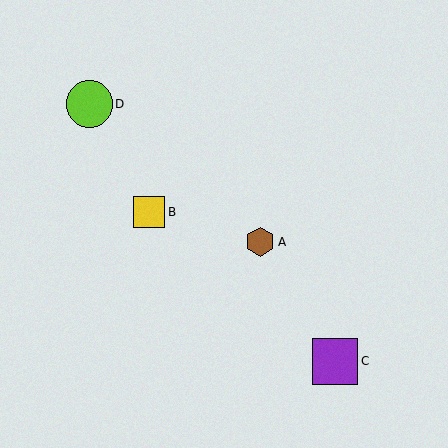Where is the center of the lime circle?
The center of the lime circle is at (89, 104).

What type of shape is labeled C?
Shape C is a purple square.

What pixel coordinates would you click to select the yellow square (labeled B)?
Click at (149, 212) to select the yellow square B.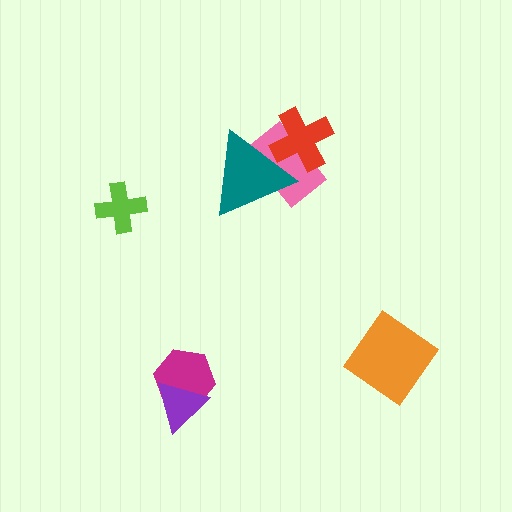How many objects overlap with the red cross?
2 objects overlap with the red cross.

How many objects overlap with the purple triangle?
1 object overlaps with the purple triangle.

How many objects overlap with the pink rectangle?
2 objects overlap with the pink rectangle.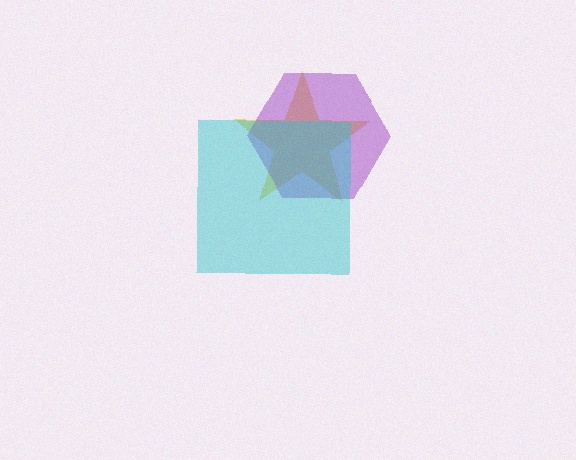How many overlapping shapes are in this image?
There are 3 overlapping shapes in the image.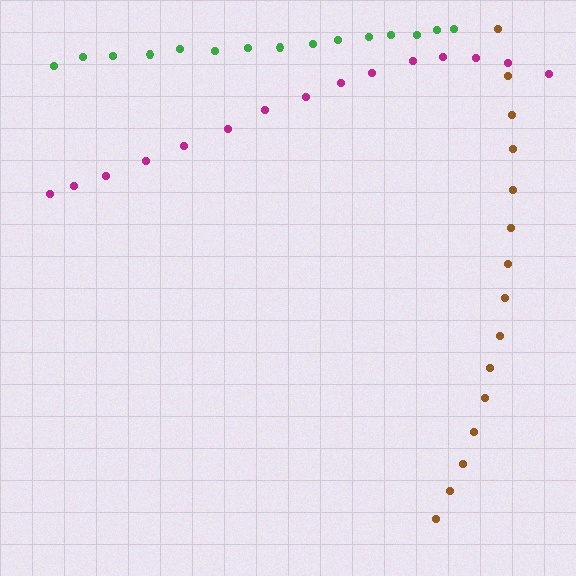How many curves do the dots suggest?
There are 3 distinct paths.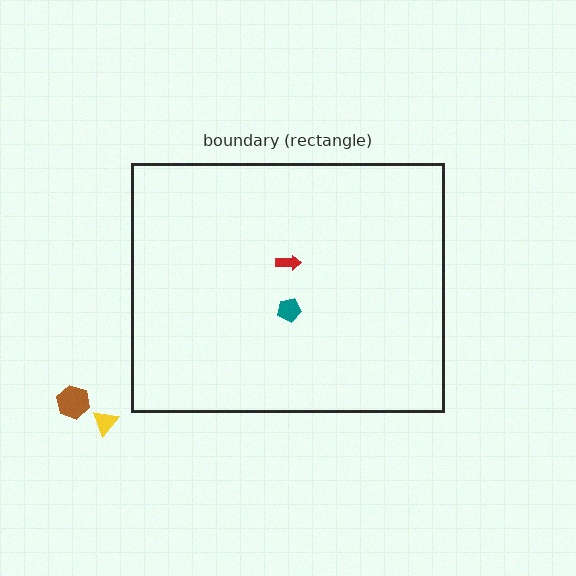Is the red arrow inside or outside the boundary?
Inside.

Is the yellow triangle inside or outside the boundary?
Outside.